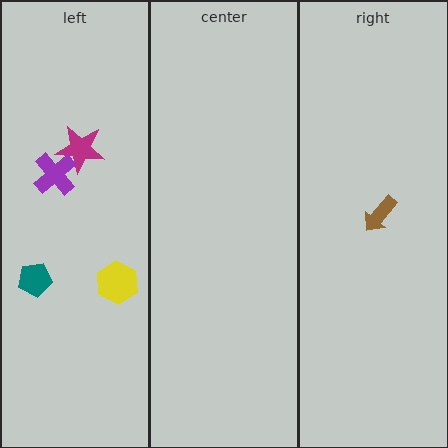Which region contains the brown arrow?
The right region.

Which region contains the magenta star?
The left region.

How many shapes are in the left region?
4.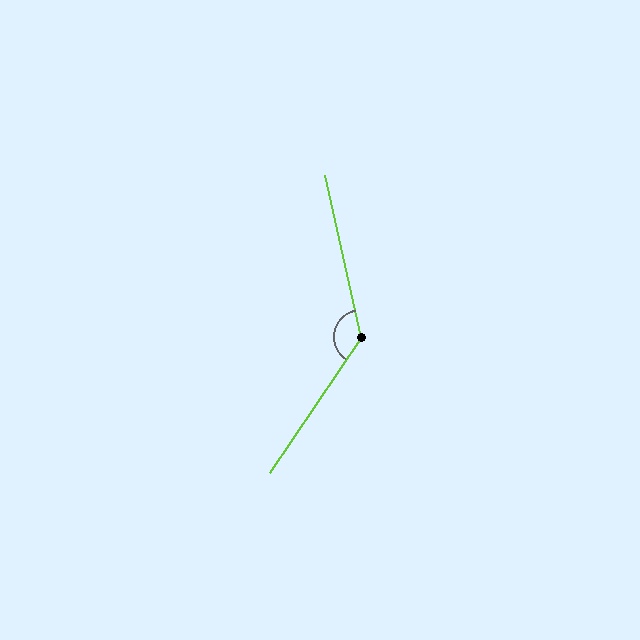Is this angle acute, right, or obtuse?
It is obtuse.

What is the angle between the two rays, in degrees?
Approximately 133 degrees.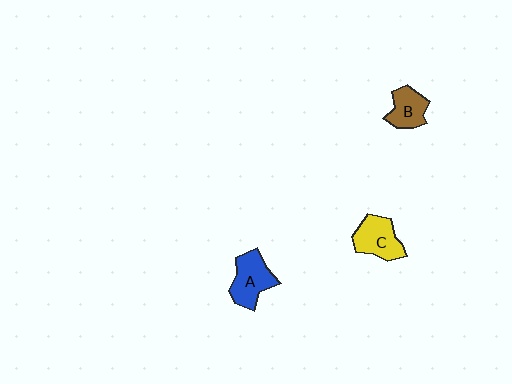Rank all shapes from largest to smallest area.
From largest to smallest: A (blue), C (yellow), B (brown).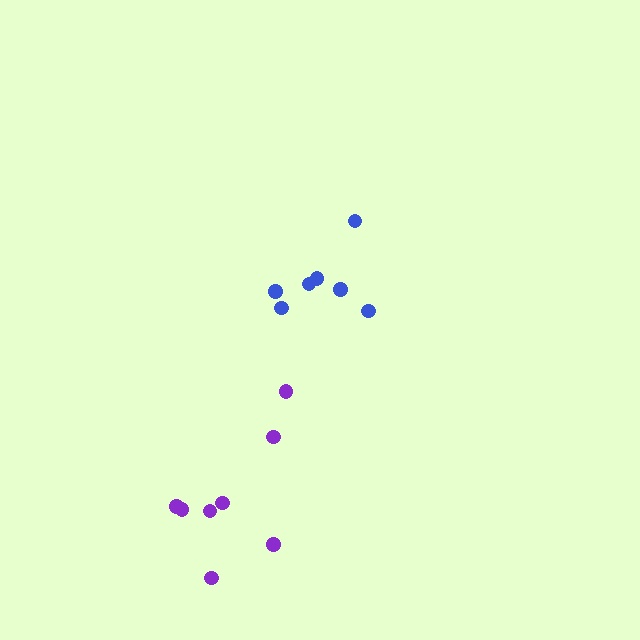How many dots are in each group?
Group 1: 8 dots, Group 2: 7 dots (15 total).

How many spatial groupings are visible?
There are 2 spatial groupings.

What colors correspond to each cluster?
The clusters are colored: purple, blue.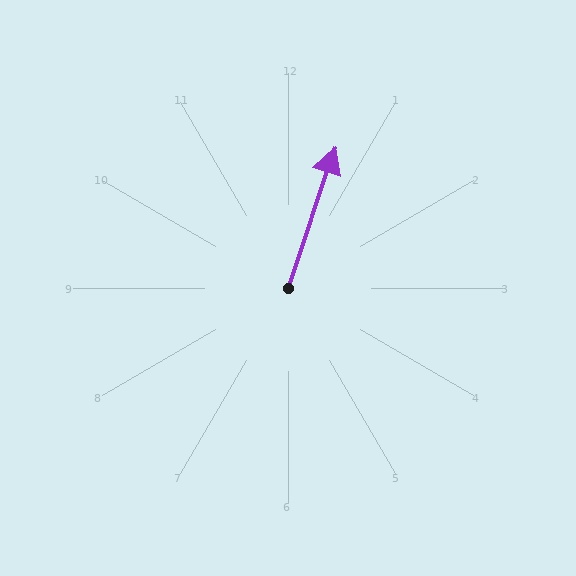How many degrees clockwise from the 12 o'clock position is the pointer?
Approximately 18 degrees.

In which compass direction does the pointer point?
North.